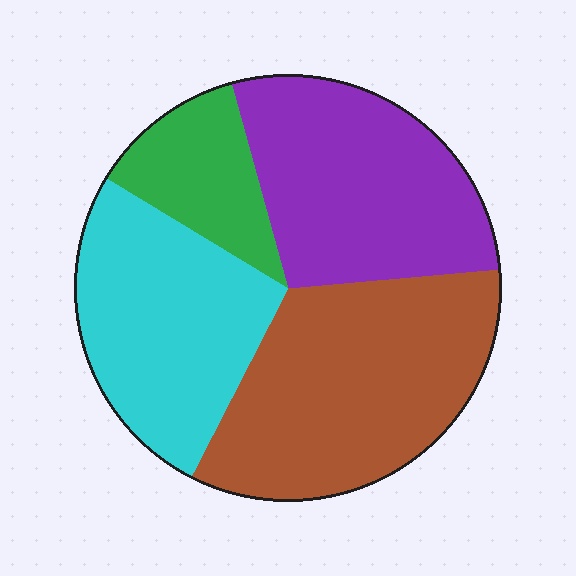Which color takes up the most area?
Brown, at roughly 35%.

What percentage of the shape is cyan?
Cyan takes up about one quarter (1/4) of the shape.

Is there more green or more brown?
Brown.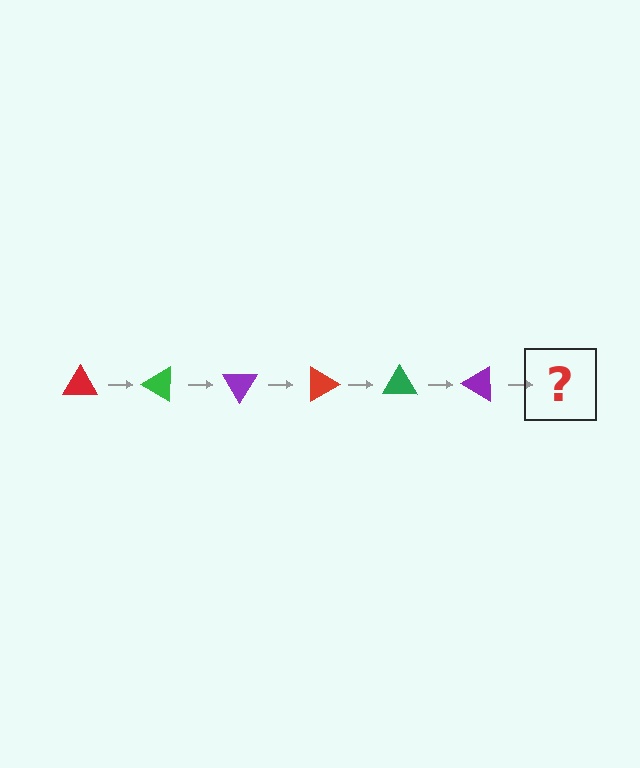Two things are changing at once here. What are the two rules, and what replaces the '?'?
The two rules are that it rotates 30 degrees each step and the color cycles through red, green, and purple. The '?' should be a red triangle, rotated 180 degrees from the start.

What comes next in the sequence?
The next element should be a red triangle, rotated 180 degrees from the start.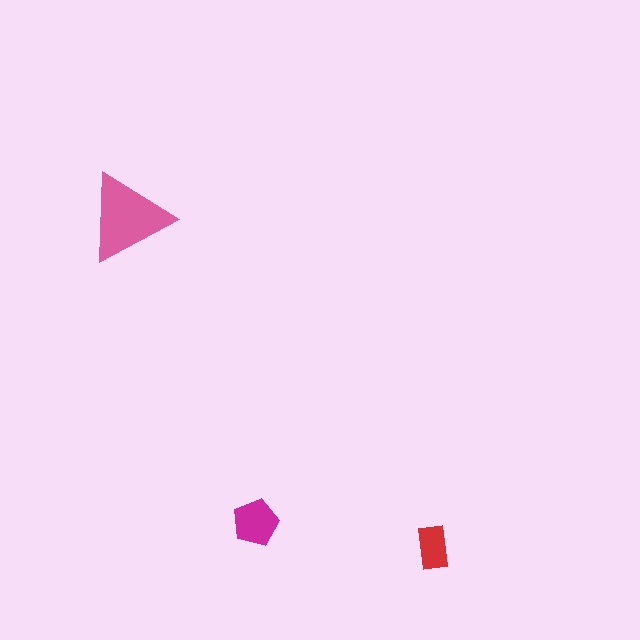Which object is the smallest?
The red rectangle.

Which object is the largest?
The pink triangle.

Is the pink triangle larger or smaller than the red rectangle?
Larger.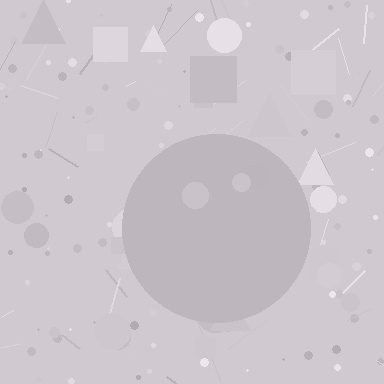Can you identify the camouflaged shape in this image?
The camouflaged shape is a circle.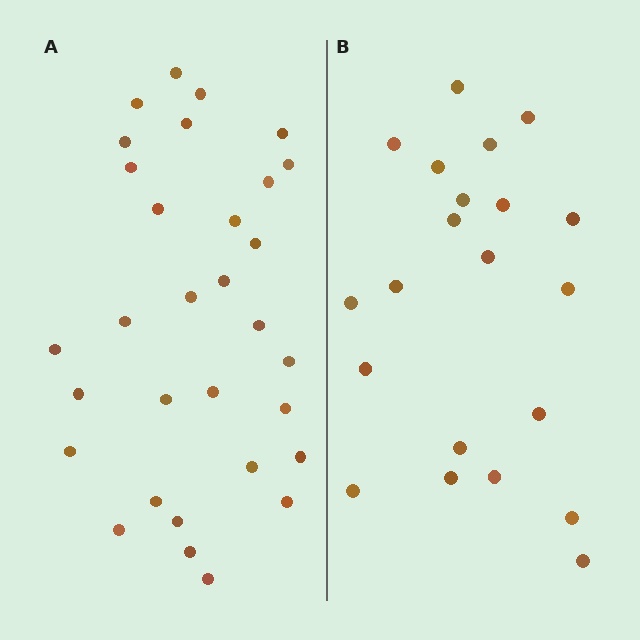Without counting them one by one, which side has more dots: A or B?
Region A (the left region) has more dots.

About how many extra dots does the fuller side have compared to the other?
Region A has roughly 10 or so more dots than region B.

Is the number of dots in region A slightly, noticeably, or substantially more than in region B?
Region A has substantially more. The ratio is roughly 1.5 to 1.